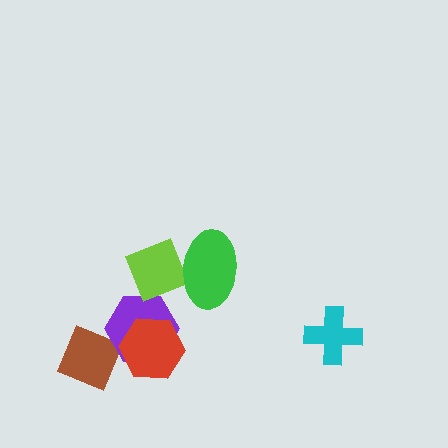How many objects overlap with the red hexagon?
1 object overlaps with the red hexagon.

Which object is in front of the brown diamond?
The purple hexagon is in front of the brown diamond.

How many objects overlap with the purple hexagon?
3 objects overlap with the purple hexagon.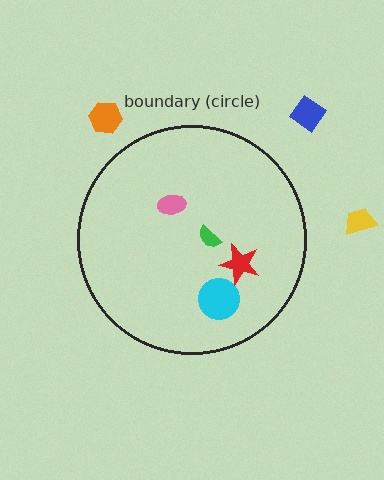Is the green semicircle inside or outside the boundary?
Inside.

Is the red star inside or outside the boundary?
Inside.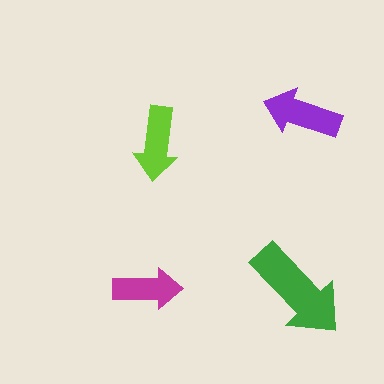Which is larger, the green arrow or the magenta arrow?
The green one.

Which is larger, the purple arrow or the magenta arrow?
The purple one.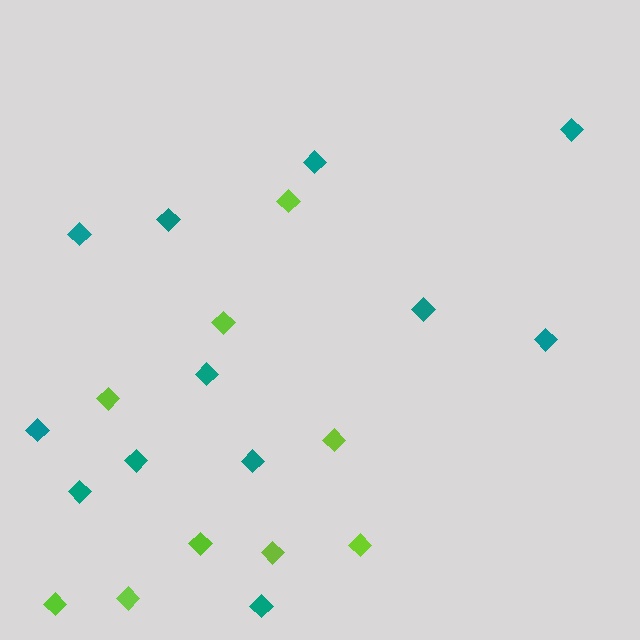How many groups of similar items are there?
There are 2 groups: one group of teal diamonds (12) and one group of lime diamonds (9).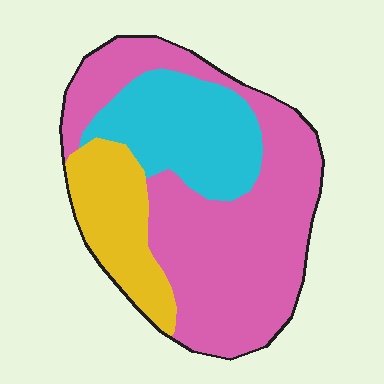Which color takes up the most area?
Pink, at roughly 55%.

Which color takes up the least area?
Yellow, at roughly 20%.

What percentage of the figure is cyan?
Cyan takes up about one quarter (1/4) of the figure.